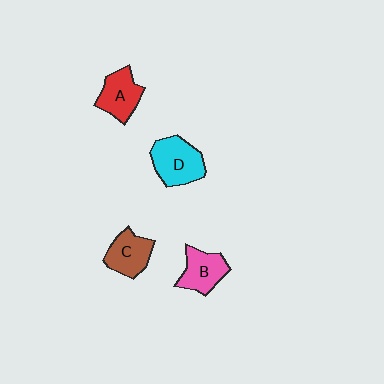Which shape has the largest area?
Shape D (cyan).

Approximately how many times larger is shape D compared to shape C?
Approximately 1.2 times.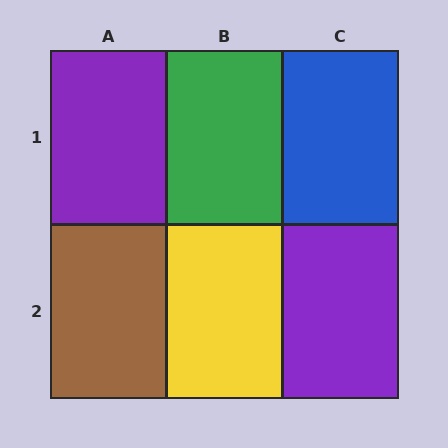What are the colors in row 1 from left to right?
Purple, green, blue.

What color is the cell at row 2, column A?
Brown.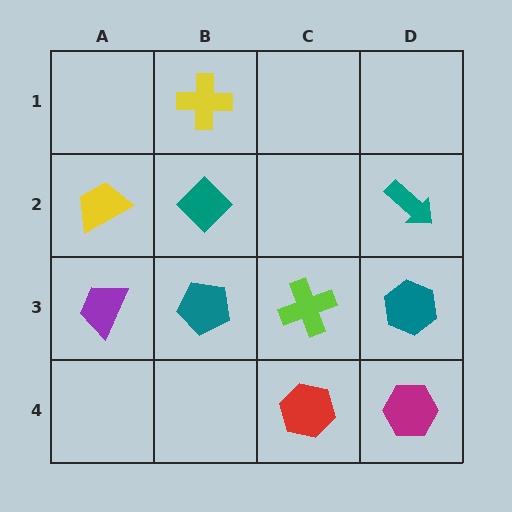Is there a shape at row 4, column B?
No, that cell is empty.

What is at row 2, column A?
A yellow trapezoid.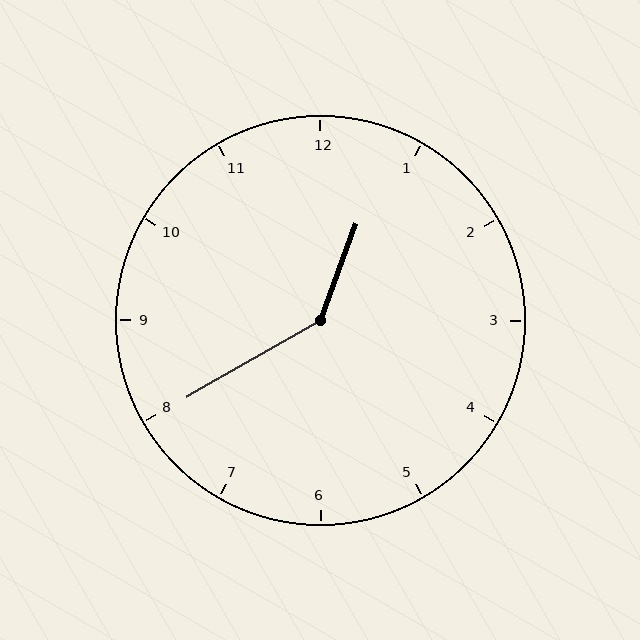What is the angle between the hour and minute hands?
Approximately 140 degrees.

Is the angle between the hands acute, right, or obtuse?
It is obtuse.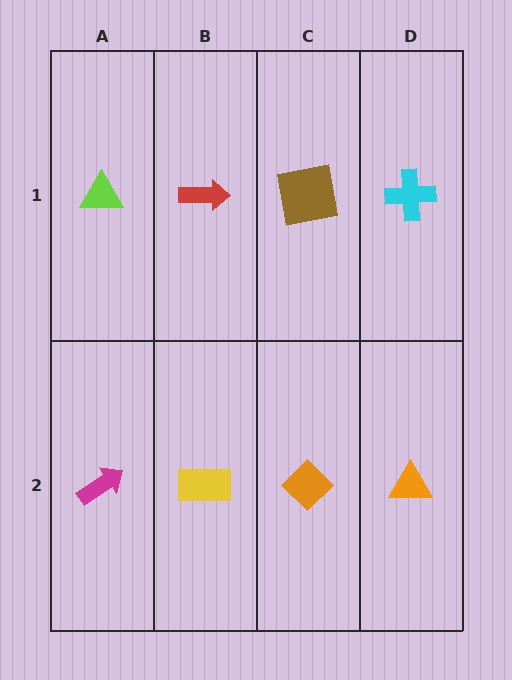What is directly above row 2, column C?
A brown square.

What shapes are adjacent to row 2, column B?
A red arrow (row 1, column B), a magenta arrow (row 2, column A), an orange diamond (row 2, column C).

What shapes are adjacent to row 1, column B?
A yellow rectangle (row 2, column B), a lime triangle (row 1, column A), a brown square (row 1, column C).